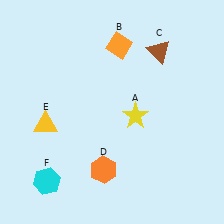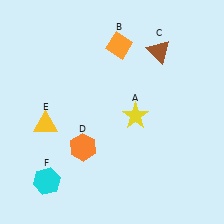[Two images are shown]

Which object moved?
The orange hexagon (D) moved up.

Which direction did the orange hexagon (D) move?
The orange hexagon (D) moved up.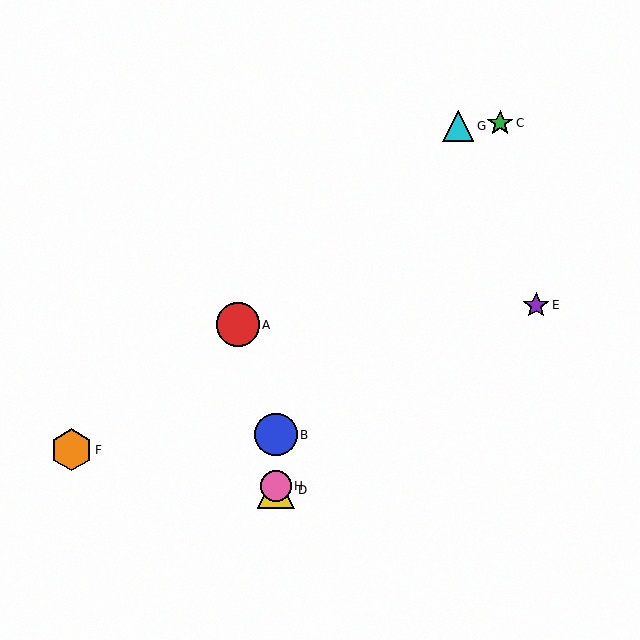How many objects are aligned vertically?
3 objects (B, D, H) are aligned vertically.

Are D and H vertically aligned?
Yes, both are at x≈276.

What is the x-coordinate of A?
Object A is at x≈238.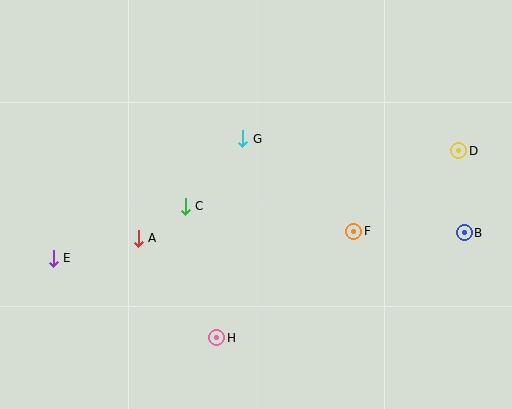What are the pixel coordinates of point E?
Point E is at (53, 258).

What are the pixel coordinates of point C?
Point C is at (185, 206).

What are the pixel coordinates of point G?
Point G is at (243, 139).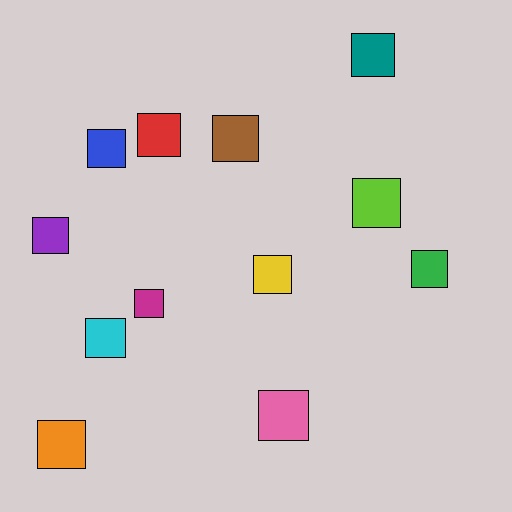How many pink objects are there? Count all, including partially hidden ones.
There is 1 pink object.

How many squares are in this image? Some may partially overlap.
There are 12 squares.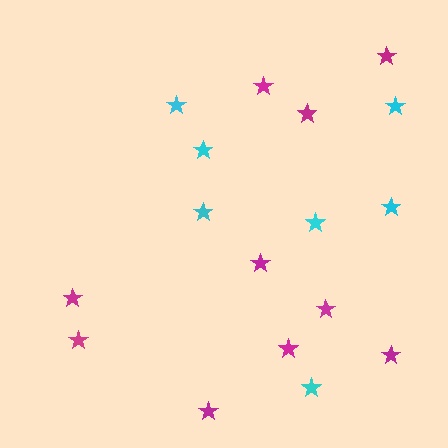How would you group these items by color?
There are 2 groups: one group of magenta stars (10) and one group of cyan stars (7).